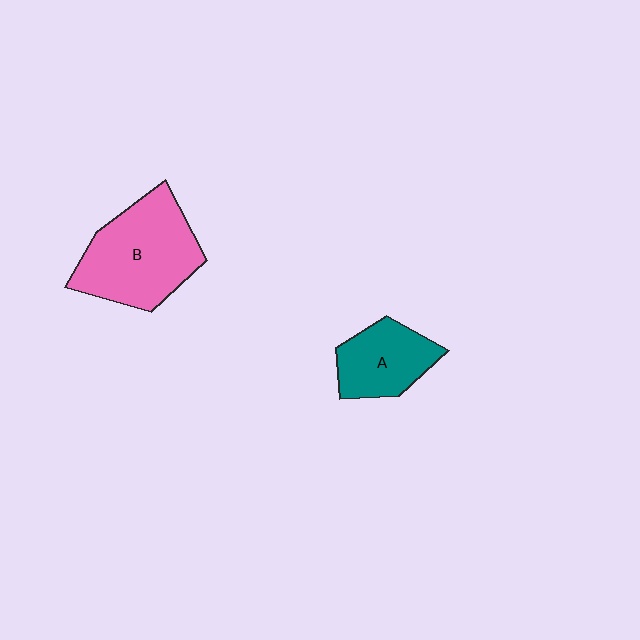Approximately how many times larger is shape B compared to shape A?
Approximately 1.7 times.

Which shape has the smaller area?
Shape A (teal).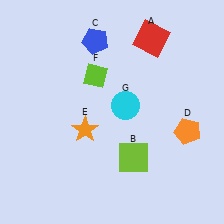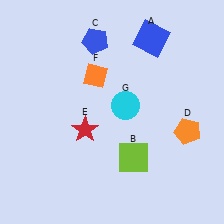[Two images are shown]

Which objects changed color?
A changed from red to blue. E changed from orange to red. F changed from lime to orange.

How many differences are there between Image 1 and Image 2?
There are 3 differences between the two images.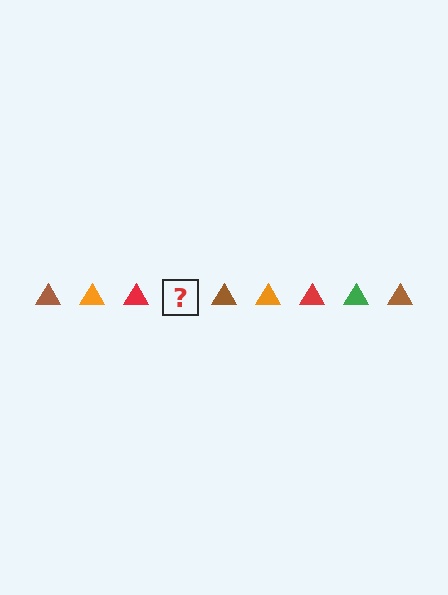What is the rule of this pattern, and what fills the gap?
The rule is that the pattern cycles through brown, orange, red, green triangles. The gap should be filled with a green triangle.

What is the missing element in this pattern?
The missing element is a green triangle.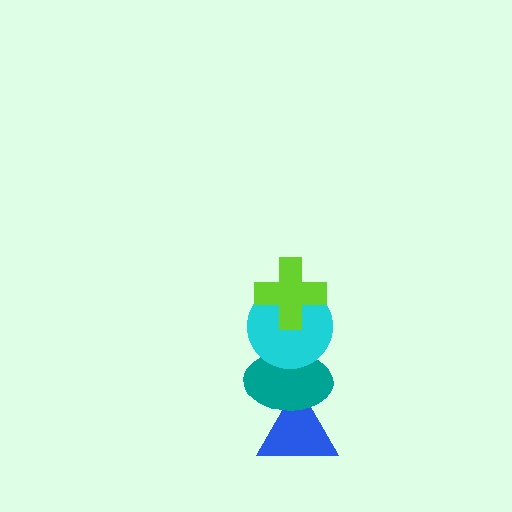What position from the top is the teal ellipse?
The teal ellipse is 3rd from the top.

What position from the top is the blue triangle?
The blue triangle is 4th from the top.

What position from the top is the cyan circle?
The cyan circle is 2nd from the top.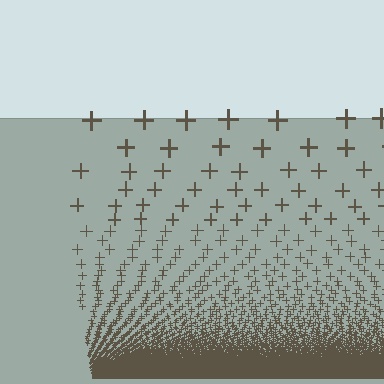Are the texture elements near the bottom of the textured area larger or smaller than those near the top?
Smaller. The gradient is inverted — elements near the bottom are smaller and denser.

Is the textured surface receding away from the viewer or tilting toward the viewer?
The surface appears to tilt toward the viewer. Texture elements get larger and sparser toward the top.